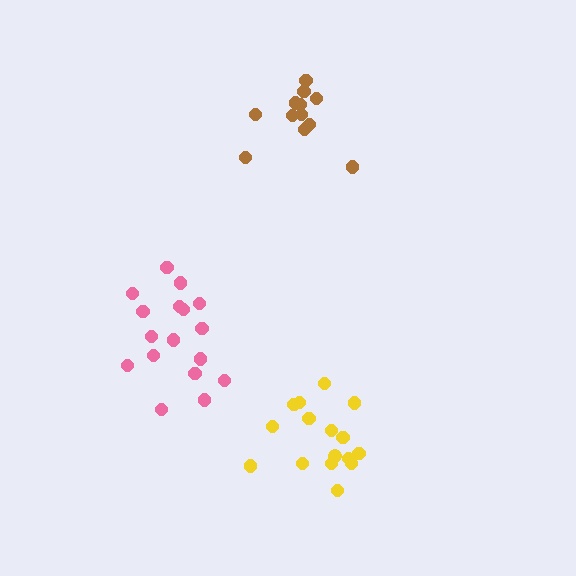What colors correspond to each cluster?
The clusters are colored: pink, brown, yellow.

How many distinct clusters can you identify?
There are 3 distinct clusters.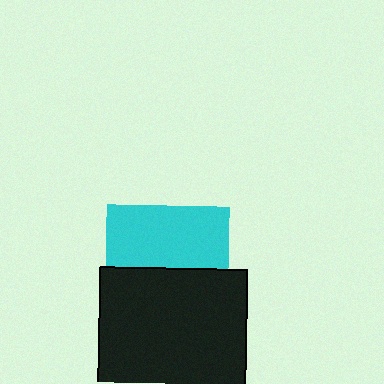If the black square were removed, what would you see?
You would see the complete cyan square.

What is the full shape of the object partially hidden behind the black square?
The partially hidden object is a cyan square.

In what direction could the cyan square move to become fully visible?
The cyan square could move up. That would shift it out from behind the black square entirely.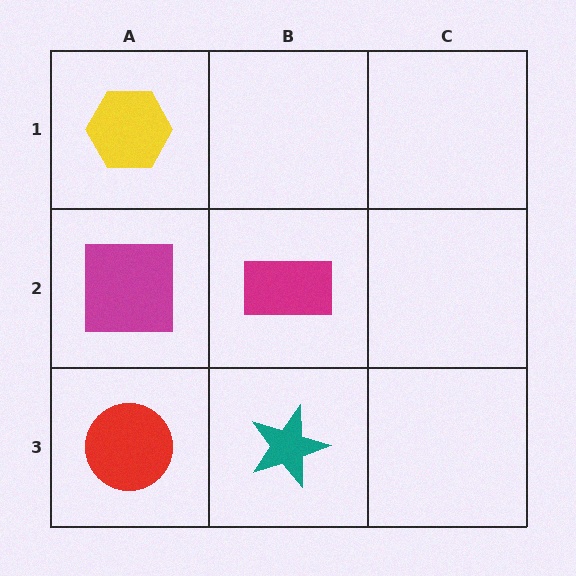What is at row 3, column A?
A red circle.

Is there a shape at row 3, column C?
No, that cell is empty.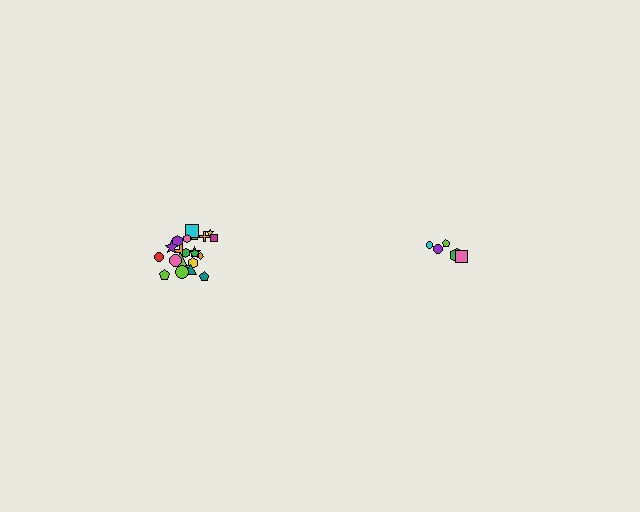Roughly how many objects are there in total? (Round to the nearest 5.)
Roughly 30 objects in total.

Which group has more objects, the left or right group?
The left group.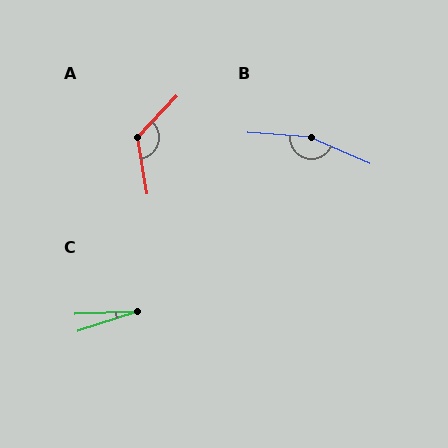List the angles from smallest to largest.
C (16°), A (127°), B (160°).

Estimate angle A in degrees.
Approximately 127 degrees.